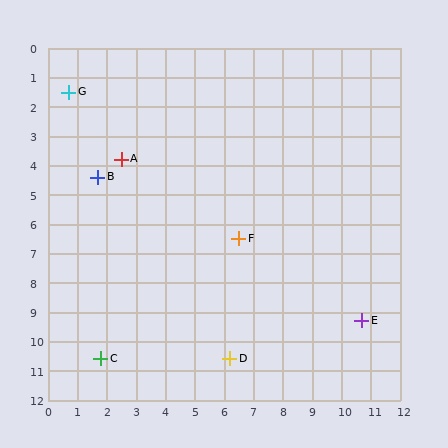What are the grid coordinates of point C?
Point C is at approximately (1.8, 10.6).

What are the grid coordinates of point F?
Point F is at approximately (6.5, 6.5).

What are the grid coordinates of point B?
Point B is at approximately (1.7, 4.4).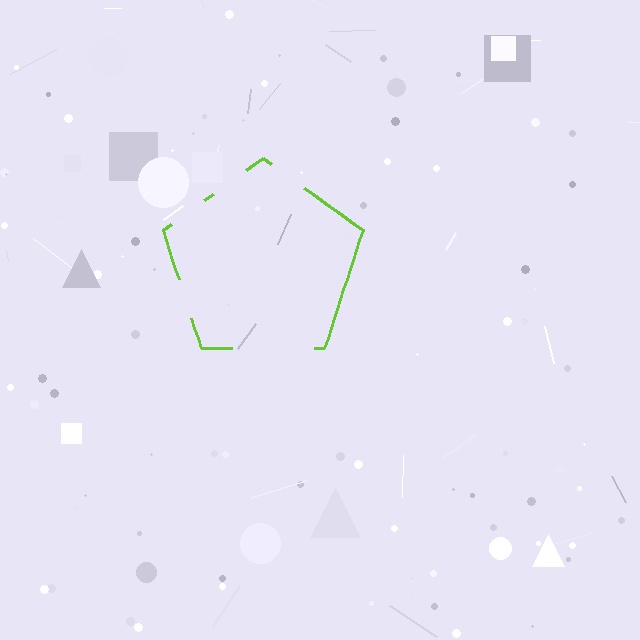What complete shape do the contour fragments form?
The contour fragments form a pentagon.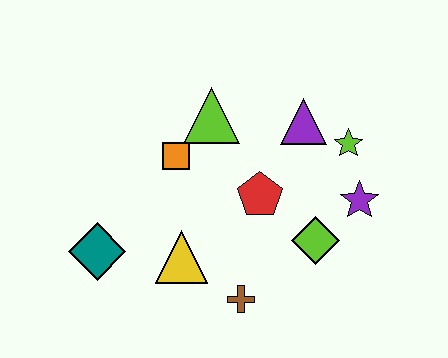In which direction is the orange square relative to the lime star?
The orange square is to the left of the lime star.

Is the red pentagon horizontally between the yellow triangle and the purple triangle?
Yes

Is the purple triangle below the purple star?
No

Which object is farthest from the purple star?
The teal diamond is farthest from the purple star.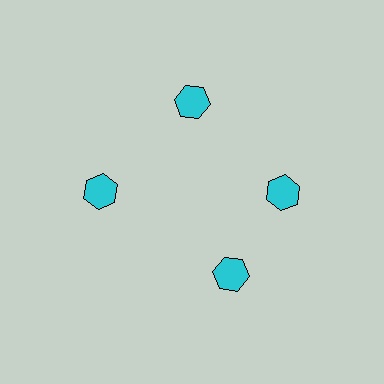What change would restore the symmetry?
The symmetry would be restored by rotating it back into even spacing with its neighbors so that all 4 hexagons sit at equal angles and equal distance from the center.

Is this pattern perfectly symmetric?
No. The 4 cyan hexagons are arranged in a ring, but one element near the 6 o'clock position is rotated out of alignment along the ring, breaking the 4-fold rotational symmetry.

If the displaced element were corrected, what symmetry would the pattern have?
It would have 4-fold rotational symmetry — the pattern would map onto itself every 90 degrees.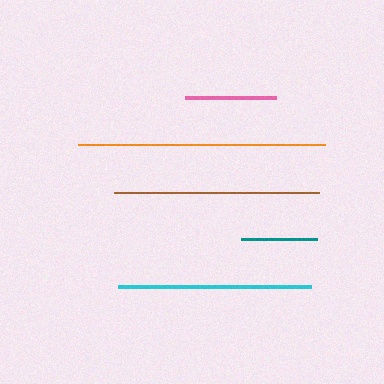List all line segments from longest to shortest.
From longest to shortest: orange, brown, cyan, pink, teal.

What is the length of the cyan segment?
The cyan segment is approximately 193 pixels long.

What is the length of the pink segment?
The pink segment is approximately 91 pixels long.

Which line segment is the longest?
The orange line is the longest at approximately 247 pixels.